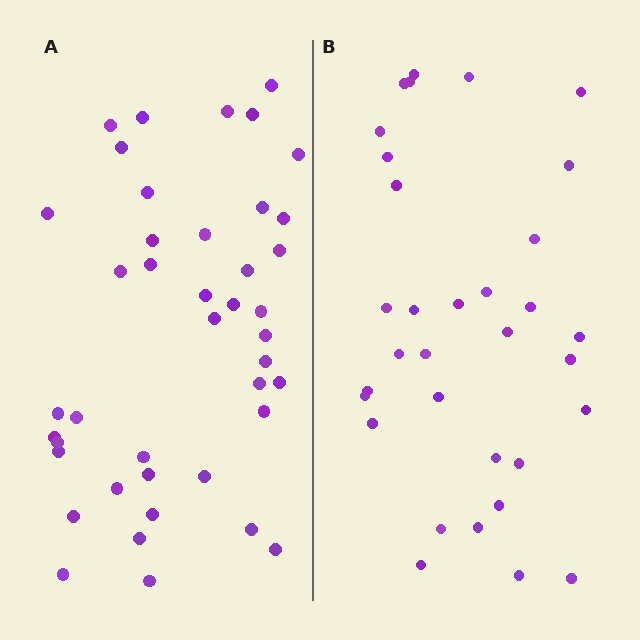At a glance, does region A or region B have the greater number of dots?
Region A (the left region) has more dots.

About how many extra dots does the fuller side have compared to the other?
Region A has roughly 8 or so more dots than region B.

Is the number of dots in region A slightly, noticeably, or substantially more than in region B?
Region A has noticeably more, but not dramatically so. The ratio is roughly 1.3 to 1.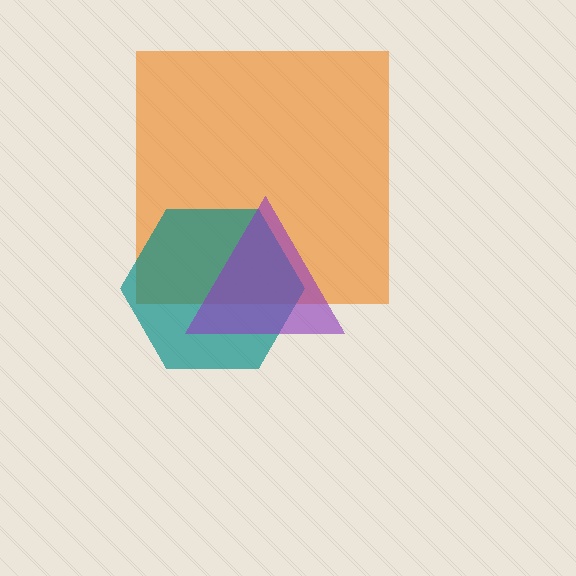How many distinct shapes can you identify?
There are 3 distinct shapes: an orange square, a teal hexagon, a purple triangle.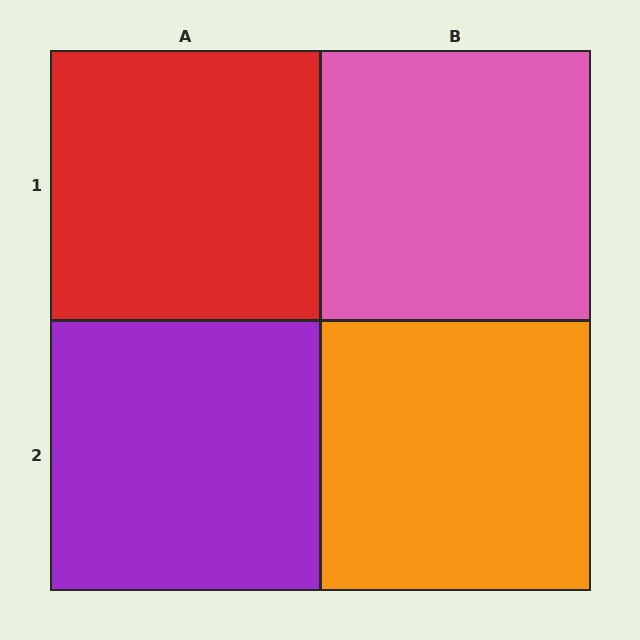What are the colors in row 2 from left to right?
Purple, orange.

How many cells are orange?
1 cell is orange.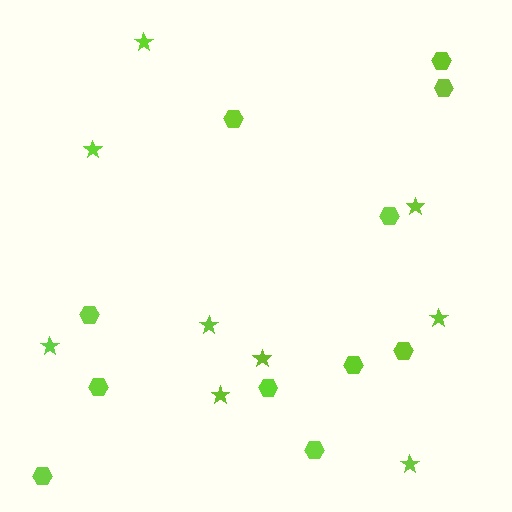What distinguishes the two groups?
There are 2 groups: one group of stars (9) and one group of hexagons (11).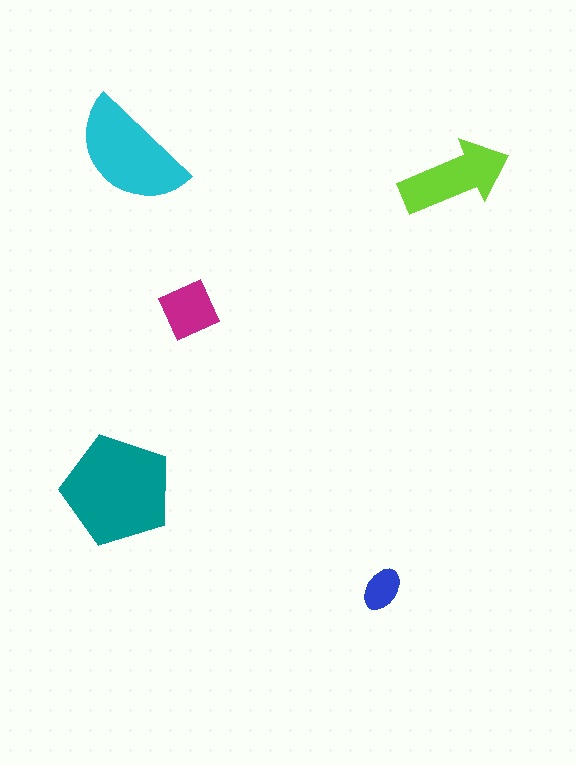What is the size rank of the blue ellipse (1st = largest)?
5th.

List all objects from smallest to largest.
The blue ellipse, the magenta diamond, the lime arrow, the cyan semicircle, the teal pentagon.